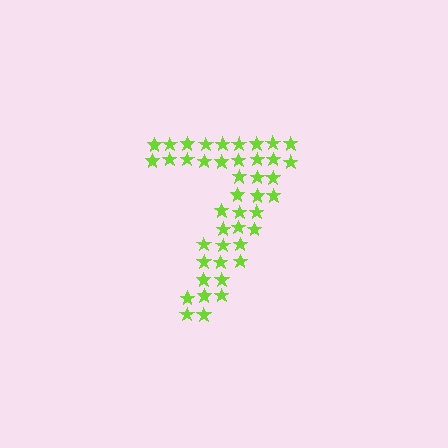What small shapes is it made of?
It is made of small stars.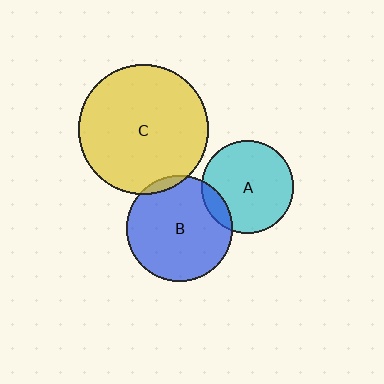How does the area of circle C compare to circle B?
Approximately 1.5 times.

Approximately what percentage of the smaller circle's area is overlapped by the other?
Approximately 10%.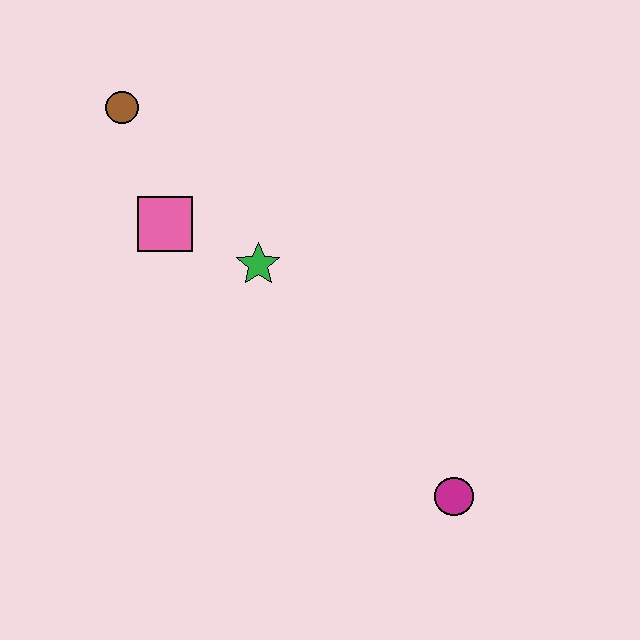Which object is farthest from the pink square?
The magenta circle is farthest from the pink square.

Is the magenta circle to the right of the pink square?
Yes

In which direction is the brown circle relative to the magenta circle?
The brown circle is above the magenta circle.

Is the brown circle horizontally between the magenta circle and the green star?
No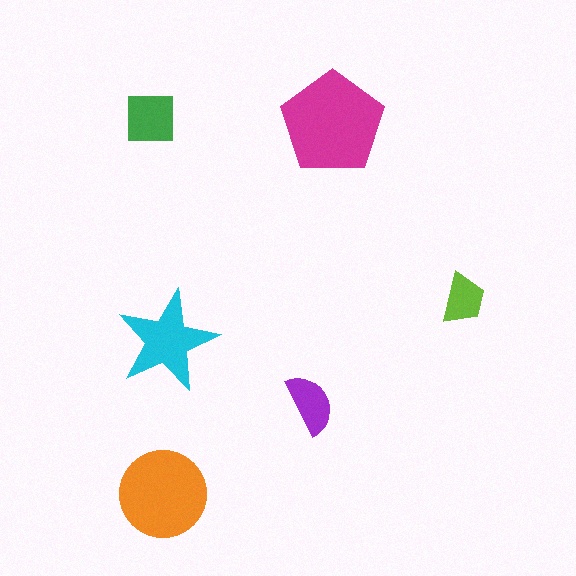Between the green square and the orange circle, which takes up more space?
The orange circle.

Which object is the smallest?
The lime trapezoid.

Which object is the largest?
The magenta pentagon.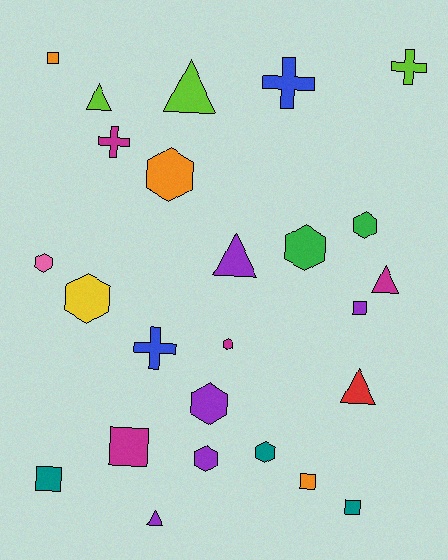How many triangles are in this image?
There are 6 triangles.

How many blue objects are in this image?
There are 2 blue objects.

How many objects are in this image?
There are 25 objects.